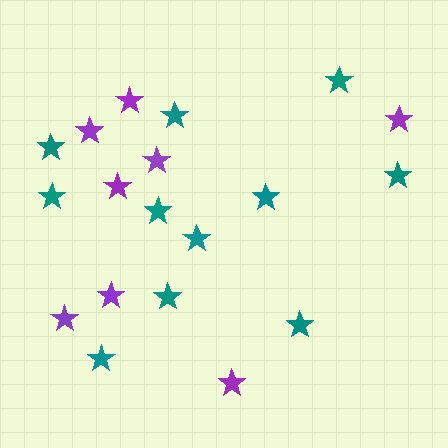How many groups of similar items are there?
There are 2 groups: one group of teal stars (11) and one group of purple stars (8).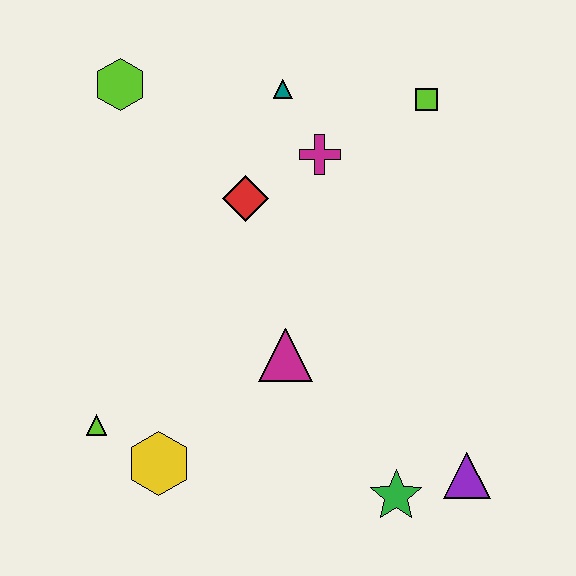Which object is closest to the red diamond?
The magenta cross is closest to the red diamond.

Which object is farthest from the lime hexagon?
The purple triangle is farthest from the lime hexagon.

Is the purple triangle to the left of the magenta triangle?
No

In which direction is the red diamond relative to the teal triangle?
The red diamond is below the teal triangle.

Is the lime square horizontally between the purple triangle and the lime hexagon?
Yes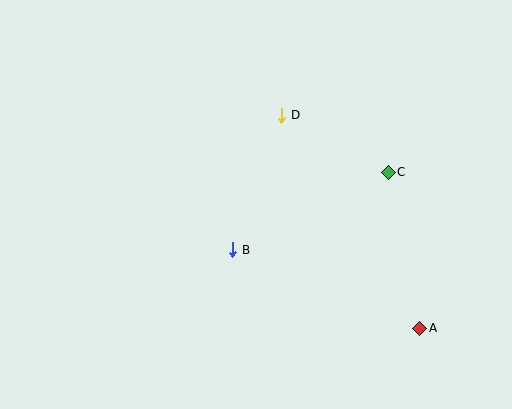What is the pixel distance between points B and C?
The distance between B and C is 173 pixels.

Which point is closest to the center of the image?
Point B at (233, 250) is closest to the center.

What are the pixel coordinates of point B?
Point B is at (233, 250).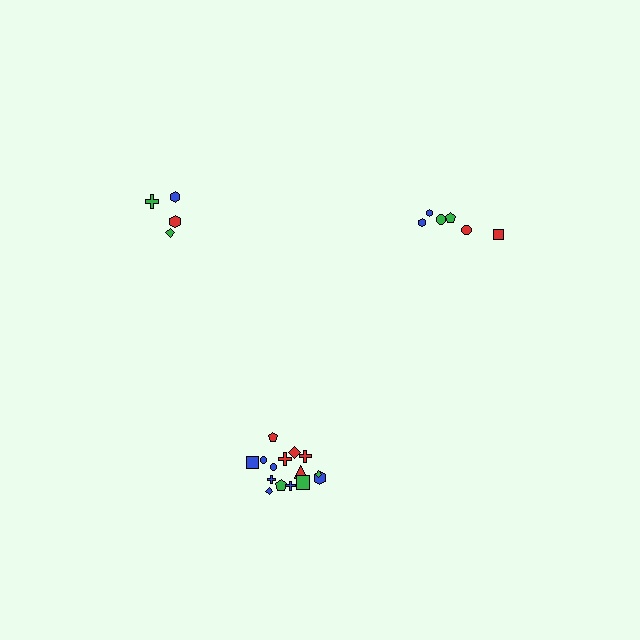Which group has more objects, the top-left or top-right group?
The top-right group.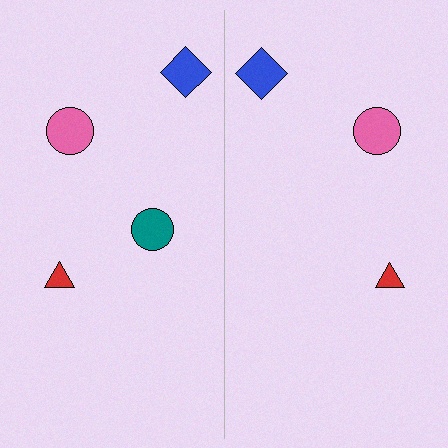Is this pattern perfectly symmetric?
No, the pattern is not perfectly symmetric. A teal circle is missing from the right side.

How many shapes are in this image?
There are 7 shapes in this image.